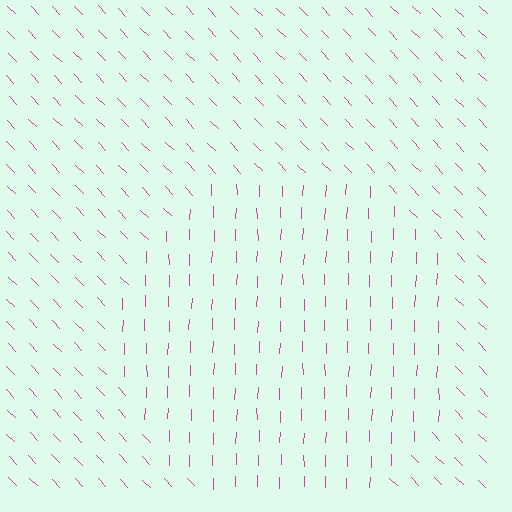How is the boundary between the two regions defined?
The boundary is defined purely by a change in line orientation (approximately 45 degrees difference). All lines are the same color and thickness.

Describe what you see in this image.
The image is filled with small magenta line segments. A circle region in the image has lines oriented differently from the surrounding lines, creating a visible texture boundary.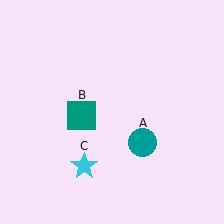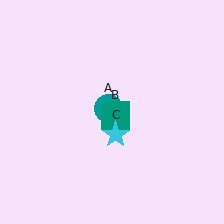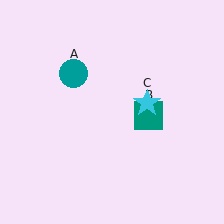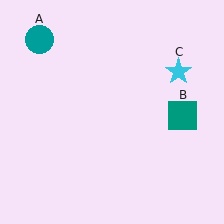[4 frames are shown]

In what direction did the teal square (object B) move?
The teal square (object B) moved right.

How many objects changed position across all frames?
3 objects changed position: teal circle (object A), teal square (object B), cyan star (object C).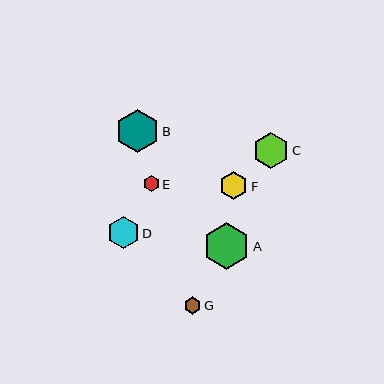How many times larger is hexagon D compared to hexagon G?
Hexagon D is approximately 1.8 times the size of hexagon G.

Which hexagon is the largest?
Hexagon A is the largest with a size of approximately 46 pixels.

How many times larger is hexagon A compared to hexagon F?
Hexagon A is approximately 1.7 times the size of hexagon F.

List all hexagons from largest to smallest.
From largest to smallest: A, B, C, D, F, G, E.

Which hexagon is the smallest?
Hexagon E is the smallest with a size of approximately 16 pixels.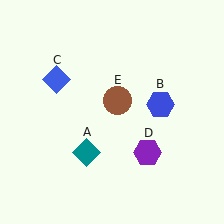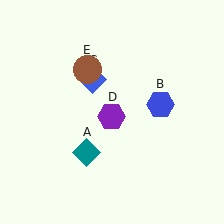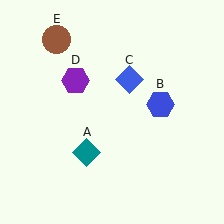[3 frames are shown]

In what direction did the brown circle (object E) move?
The brown circle (object E) moved up and to the left.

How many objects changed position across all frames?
3 objects changed position: blue diamond (object C), purple hexagon (object D), brown circle (object E).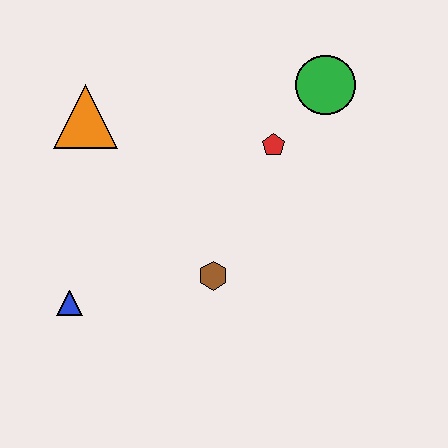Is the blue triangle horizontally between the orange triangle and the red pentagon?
No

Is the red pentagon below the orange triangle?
Yes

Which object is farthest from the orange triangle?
The green circle is farthest from the orange triangle.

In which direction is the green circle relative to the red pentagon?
The green circle is above the red pentagon.